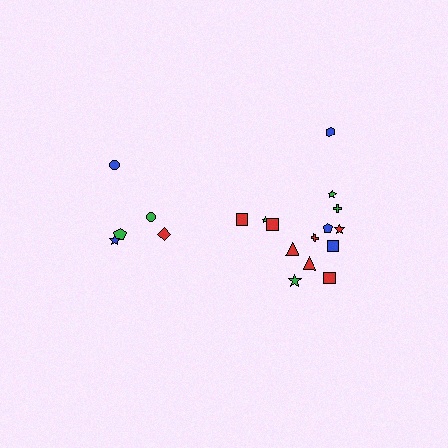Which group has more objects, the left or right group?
The right group.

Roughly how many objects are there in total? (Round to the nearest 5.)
Roughly 20 objects in total.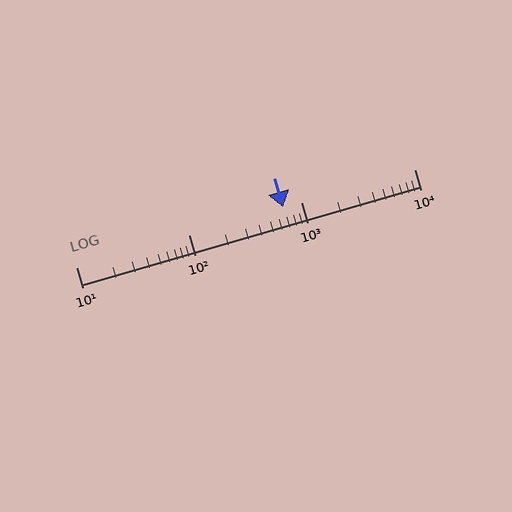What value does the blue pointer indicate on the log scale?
The pointer indicates approximately 690.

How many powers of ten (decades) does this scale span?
The scale spans 3 decades, from 10 to 10000.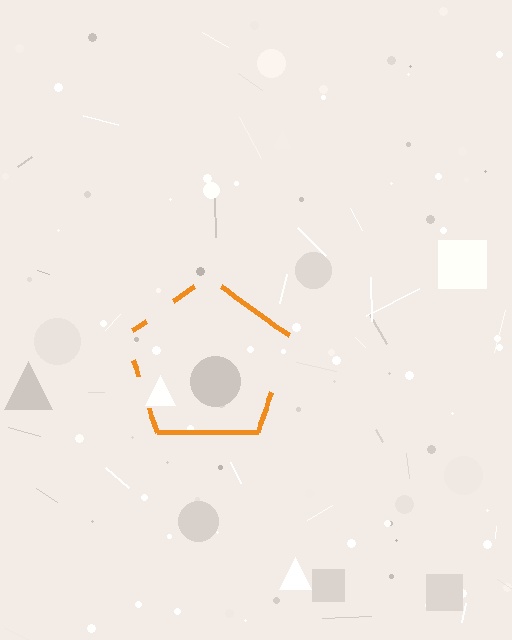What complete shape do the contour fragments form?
The contour fragments form a pentagon.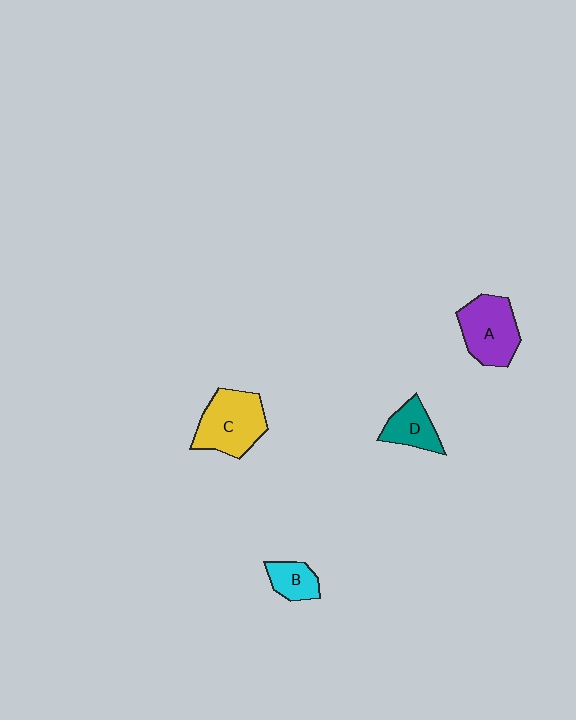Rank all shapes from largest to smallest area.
From largest to smallest: C (yellow), A (purple), D (teal), B (cyan).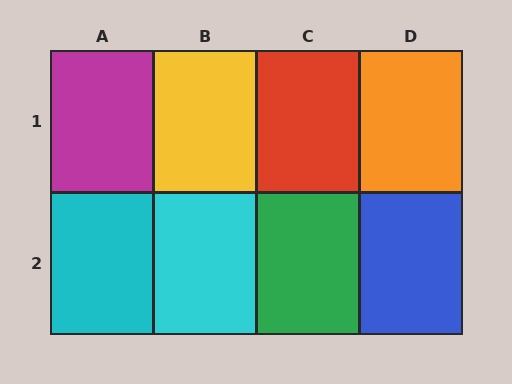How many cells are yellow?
1 cell is yellow.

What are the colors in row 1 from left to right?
Magenta, yellow, red, orange.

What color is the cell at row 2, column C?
Green.